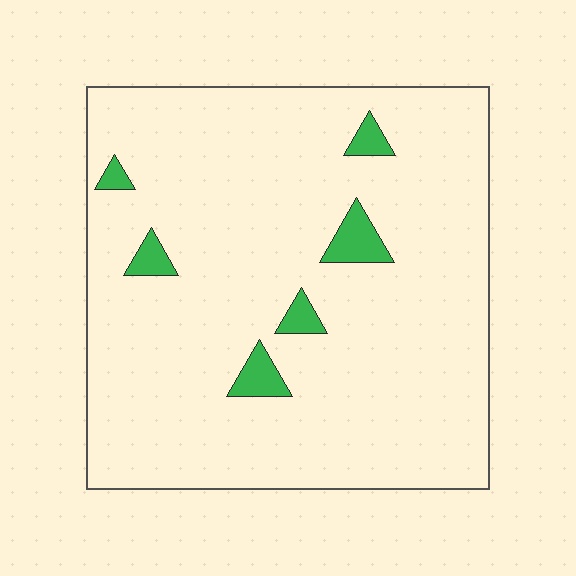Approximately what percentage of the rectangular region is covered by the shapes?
Approximately 5%.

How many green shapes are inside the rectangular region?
6.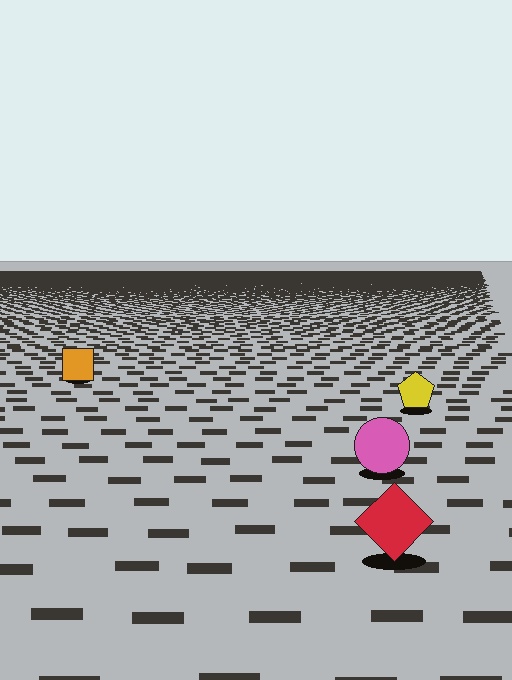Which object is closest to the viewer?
The red diamond is closest. The texture marks near it are larger and more spread out.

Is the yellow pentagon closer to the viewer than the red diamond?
No. The red diamond is closer — you can tell from the texture gradient: the ground texture is coarser near it.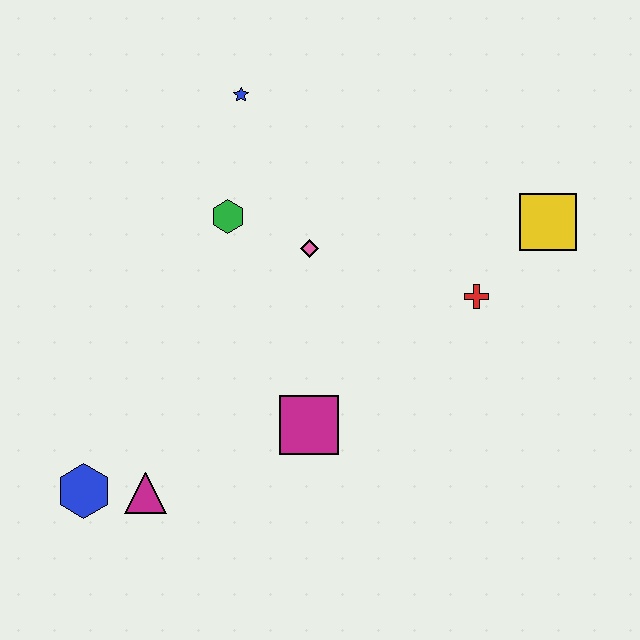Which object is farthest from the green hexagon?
The yellow square is farthest from the green hexagon.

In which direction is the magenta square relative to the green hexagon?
The magenta square is below the green hexagon.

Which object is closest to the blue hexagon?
The magenta triangle is closest to the blue hexagon.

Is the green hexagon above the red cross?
Yes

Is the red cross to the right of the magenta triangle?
Yes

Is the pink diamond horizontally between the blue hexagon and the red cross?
Yes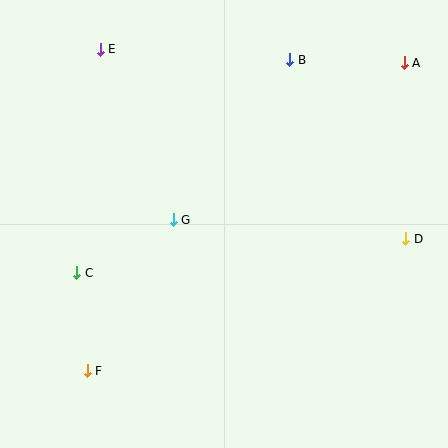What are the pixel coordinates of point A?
Point A is at (404, 63).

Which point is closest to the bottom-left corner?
Point F is closest to the bottom-left corner.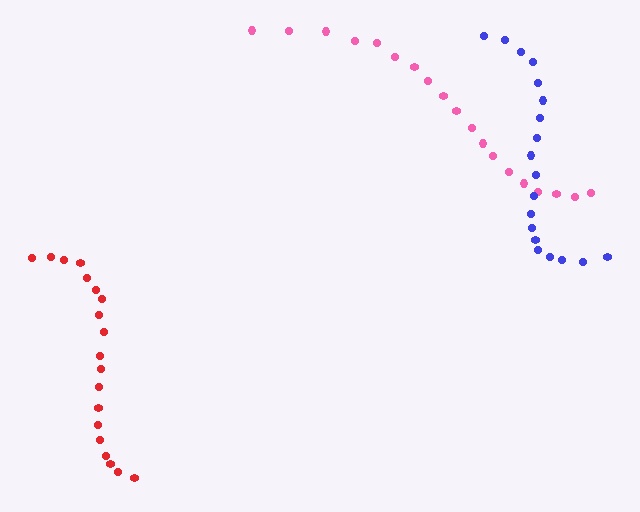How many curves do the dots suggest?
There are 3 distinct paths.